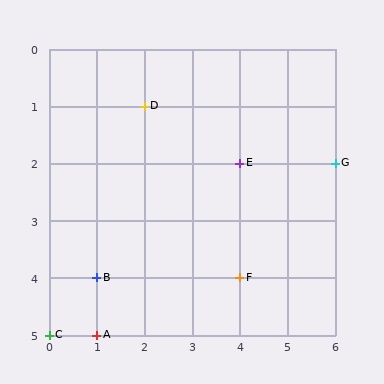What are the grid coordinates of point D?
Point D is at grid coordinates (2, 1).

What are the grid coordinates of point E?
Point E is at grid coordinates (4, 2).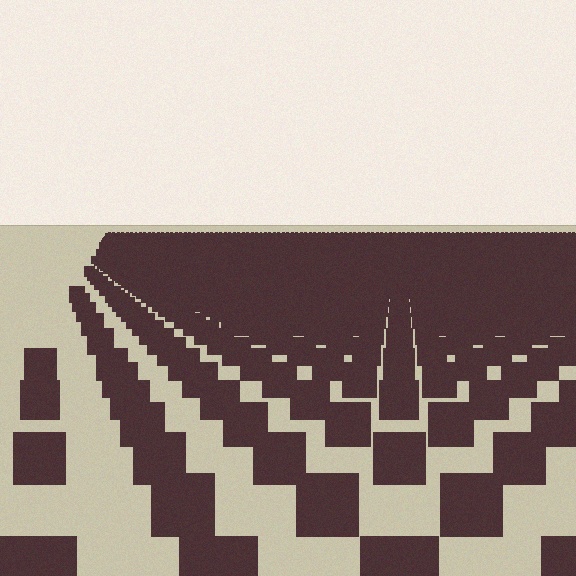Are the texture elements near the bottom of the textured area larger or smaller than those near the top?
Larger. Near the bottom, elements are closer to the viewer and appear at a bigger on-screen size.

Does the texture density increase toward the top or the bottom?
Density increases toward the top.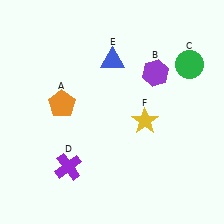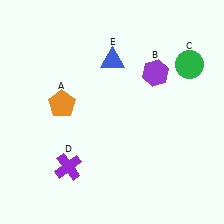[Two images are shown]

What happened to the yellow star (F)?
The yellow star (F) was removed in Image 2. It was in the bottom-right area of Image 1.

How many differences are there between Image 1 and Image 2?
There is 1 difference between the two images.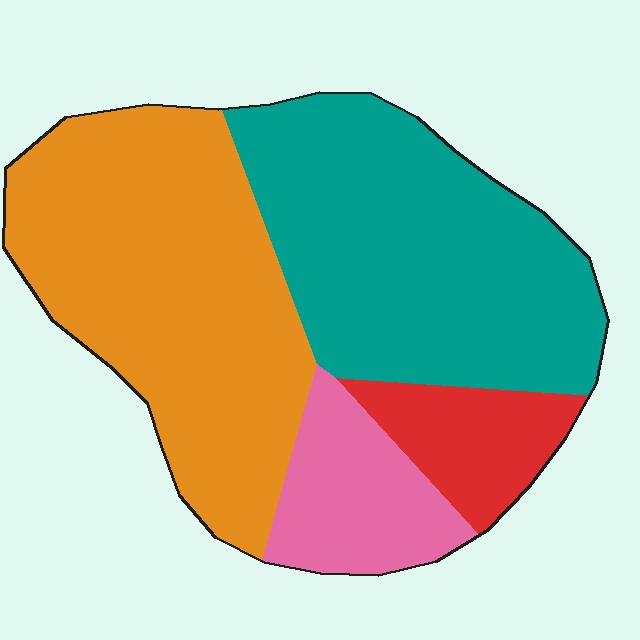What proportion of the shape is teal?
Teal covers around 40% of the shape.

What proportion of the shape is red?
Red covers around 10% of the shape.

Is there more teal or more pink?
Teal.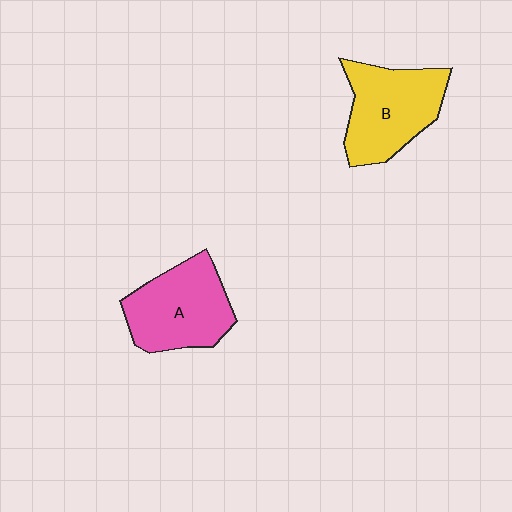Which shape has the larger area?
Shape B (yellow).